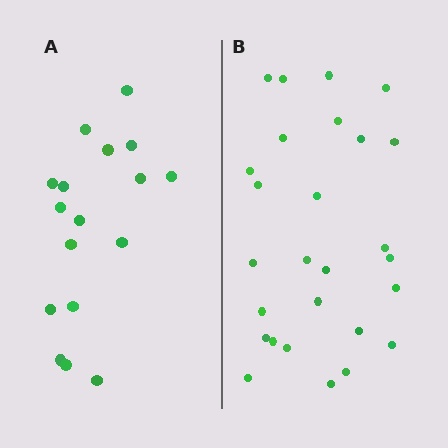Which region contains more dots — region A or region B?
Region B (the right region) has more dots.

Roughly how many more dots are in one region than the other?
Region B has roughly 10 or so more dots than region A.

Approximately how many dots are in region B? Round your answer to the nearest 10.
About 30 dots. (The exact count is 27, which rounds to 30.)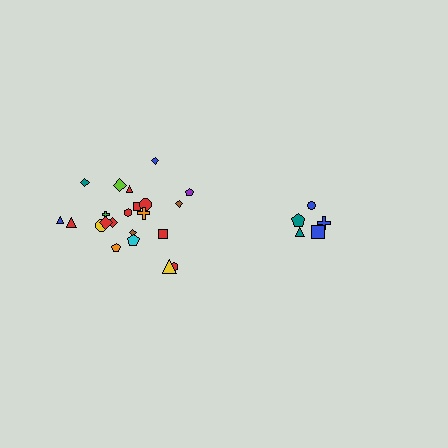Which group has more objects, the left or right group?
The left group.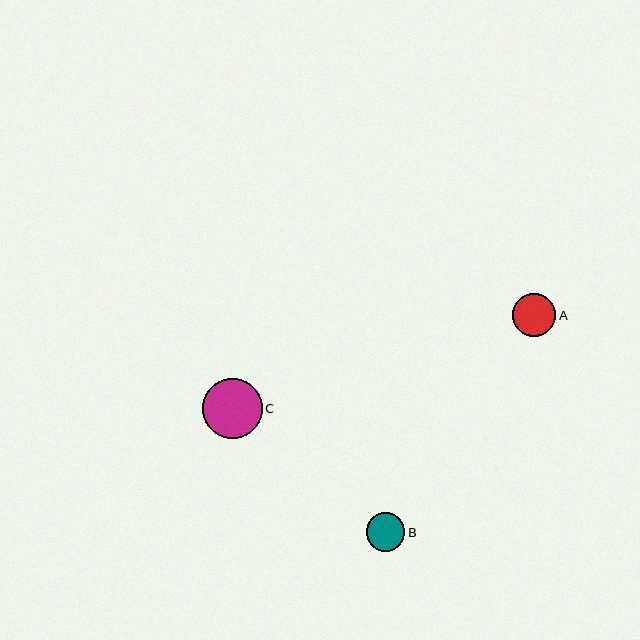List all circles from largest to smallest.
From largest to smallest: C, A, B.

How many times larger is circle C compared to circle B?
Circle C is approximately 1.6 times the size of circle B.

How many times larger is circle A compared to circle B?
Circle A is approximately 1.1 times the size of circle B.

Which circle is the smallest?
Circle B is the smallest with a size of approximately 39 pixels.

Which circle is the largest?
Circle C is the largest with a size of approximately 60 pixels.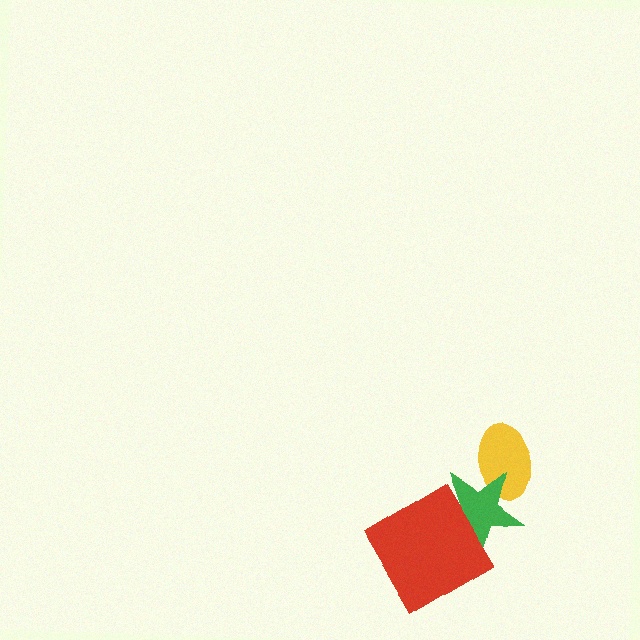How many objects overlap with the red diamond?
1 object overlaps with the red diamond.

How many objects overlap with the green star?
2 objects overlap with the green star.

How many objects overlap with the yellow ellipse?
1 object overlaps with the yellow ellipse.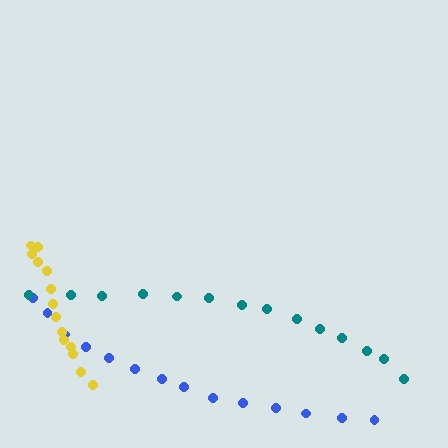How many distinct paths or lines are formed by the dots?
There are 3 distinct paths.